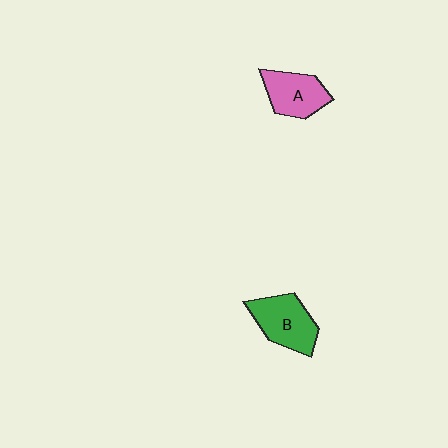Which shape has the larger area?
Shape B (green).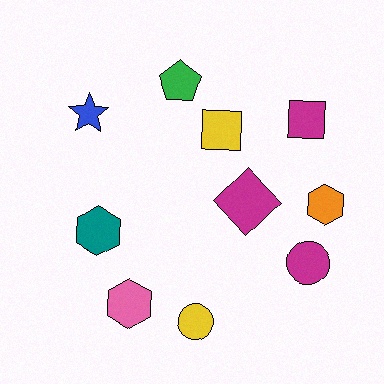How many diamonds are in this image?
There is 1 diamond.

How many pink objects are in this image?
There is 1 pink object.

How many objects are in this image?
There are 10 objects.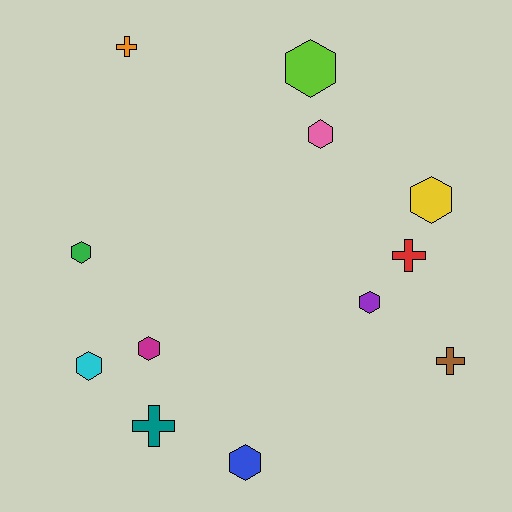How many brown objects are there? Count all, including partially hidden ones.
There is 1 brown object.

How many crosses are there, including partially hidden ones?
There are 4 crosses.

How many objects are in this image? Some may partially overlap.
There are 12 objects.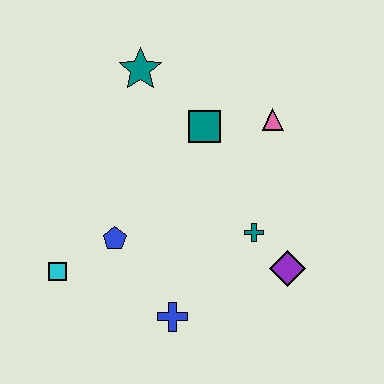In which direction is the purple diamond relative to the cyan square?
The purple diamond is to the right of the cyan square.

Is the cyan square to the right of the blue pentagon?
No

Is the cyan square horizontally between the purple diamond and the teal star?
No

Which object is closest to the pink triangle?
The teal square is closest to the pink triangle.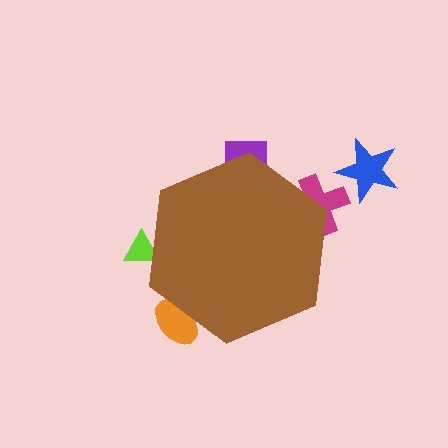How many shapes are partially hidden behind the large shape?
4 shapes are partially hidden.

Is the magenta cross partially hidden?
Yes, the magenta cross is partially hidden behind the brown hexagon.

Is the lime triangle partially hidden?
Yes, the lime triangle is partially hidden behind the brown hexagon.